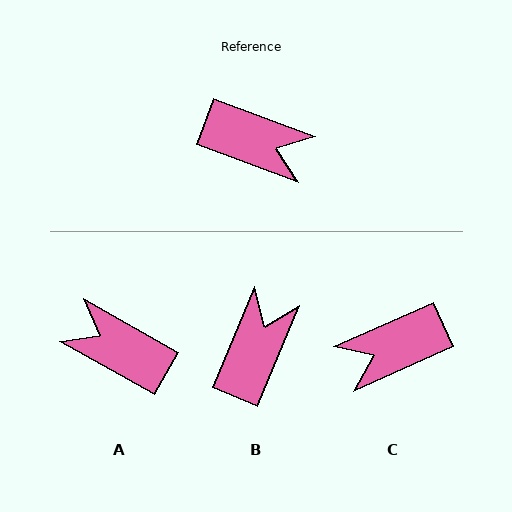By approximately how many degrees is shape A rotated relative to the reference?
Approximately 171 degrees counter-clockwise.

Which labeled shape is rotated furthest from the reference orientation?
A, about 171 degrees away.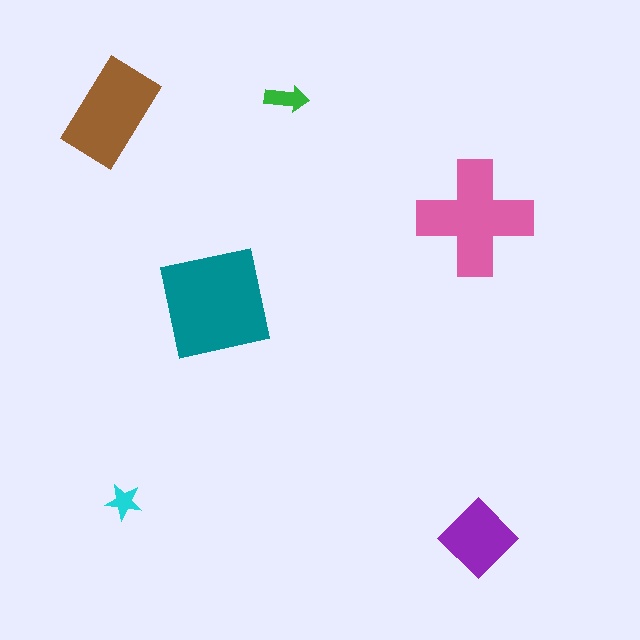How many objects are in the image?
There are 6 objects in the image.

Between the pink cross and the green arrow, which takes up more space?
The pink cross.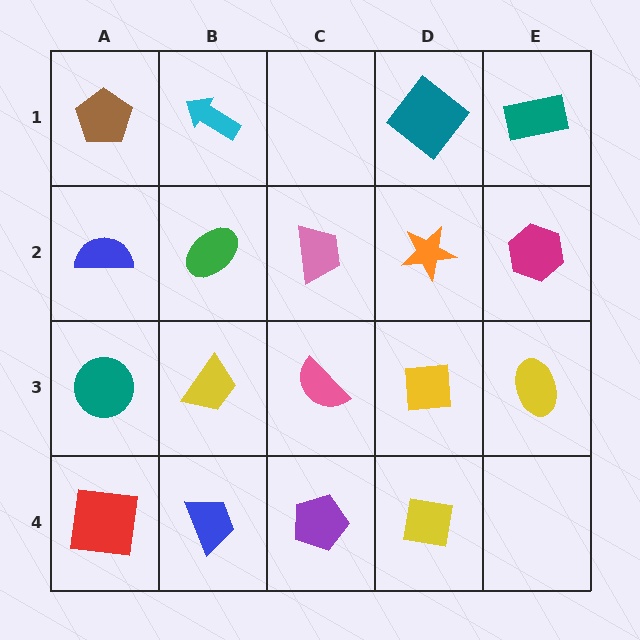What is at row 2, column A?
A blue semicircle.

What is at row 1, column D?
A teal diamond.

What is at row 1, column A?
A brown pentagon.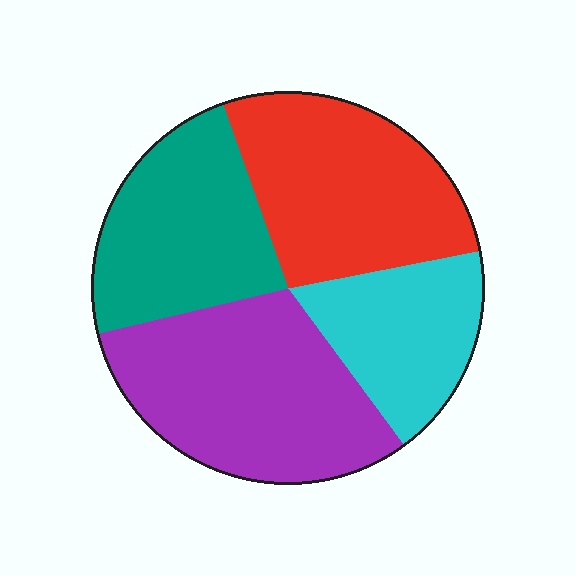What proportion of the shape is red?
Red takes up between a sixth and a third of the shape.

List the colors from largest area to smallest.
From largest to smallest: purple, red, teal, cyan.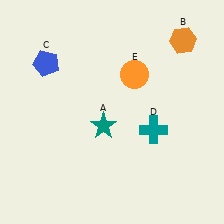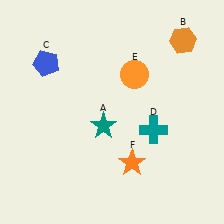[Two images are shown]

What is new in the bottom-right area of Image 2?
An orange star (F) was added in the bottom-right area of Image 2.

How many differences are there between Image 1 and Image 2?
There is 1 difference between the two images.